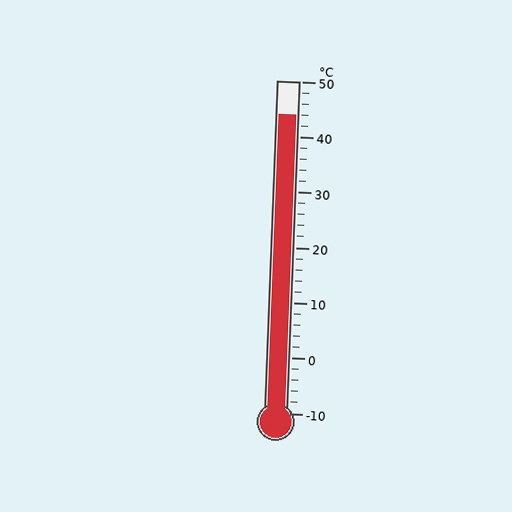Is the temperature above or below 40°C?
The temperature is above 40°C.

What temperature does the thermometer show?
The thermometer shows approximately 44°C.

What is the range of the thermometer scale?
The thermometer scale ranges from -10°C to 50°C.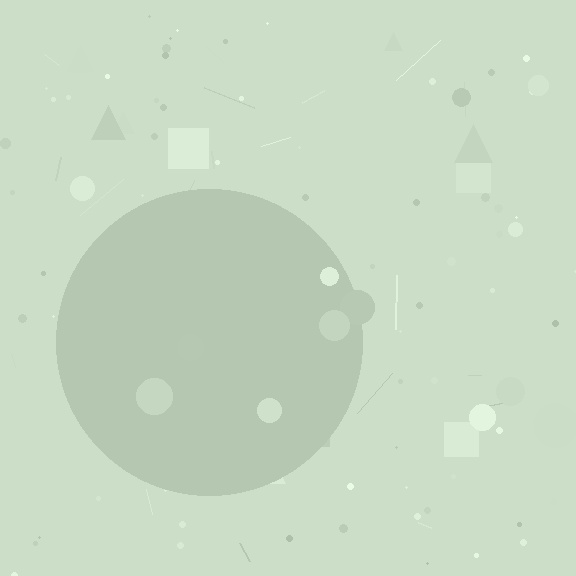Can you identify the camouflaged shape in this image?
The camouflaged shape is a circle.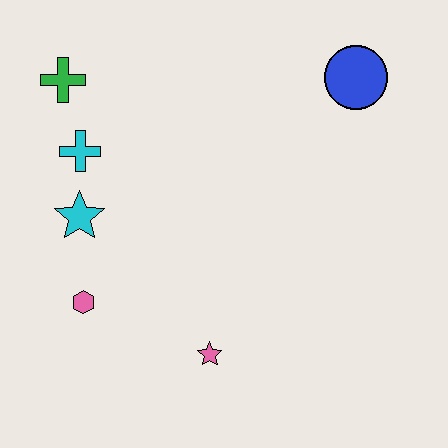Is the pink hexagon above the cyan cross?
No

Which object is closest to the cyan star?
The cyan cross is closest to the cyan star.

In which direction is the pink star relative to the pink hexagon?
The pink star is to the right of the pink hexagon.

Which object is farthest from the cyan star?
The blue circle is farthest from the cyan star.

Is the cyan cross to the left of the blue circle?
Yes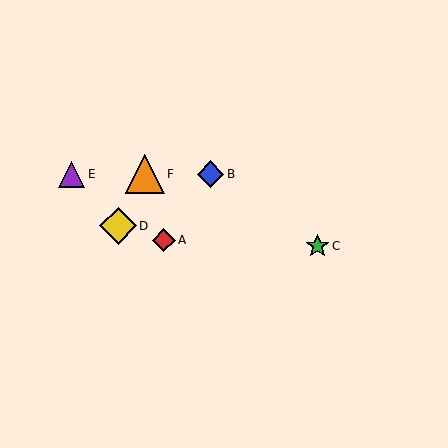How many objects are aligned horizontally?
3 objects (B, E, F) are aligned horizontally.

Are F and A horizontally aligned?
No, F is at y≈174 and A is at y≈240.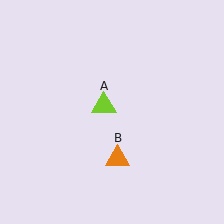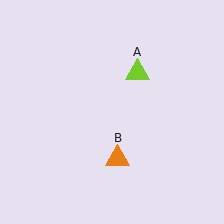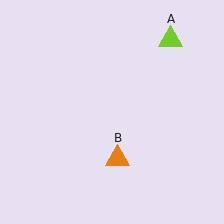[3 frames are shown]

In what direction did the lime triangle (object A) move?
The lime triangle (object A) moved up and to the right.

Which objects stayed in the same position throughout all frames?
Orange triangle (object B) remained stationary.